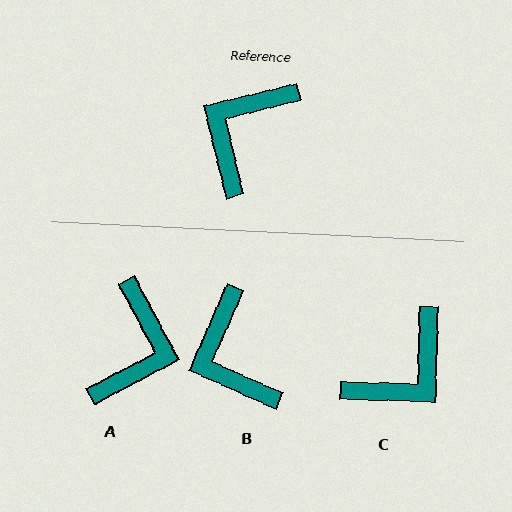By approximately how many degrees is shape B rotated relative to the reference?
Approximately 52 degrees counter-clockwise.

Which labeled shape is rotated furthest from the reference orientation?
A, about 166 degrees away.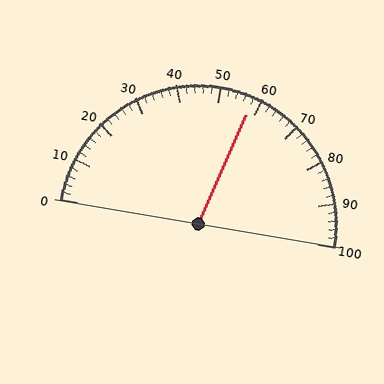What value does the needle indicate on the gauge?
The needle indicates approximately 58.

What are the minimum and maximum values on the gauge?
The gauge ranges from 0 to 100.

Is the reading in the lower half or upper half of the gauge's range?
The reading is in the upper half of the range (0 to 100).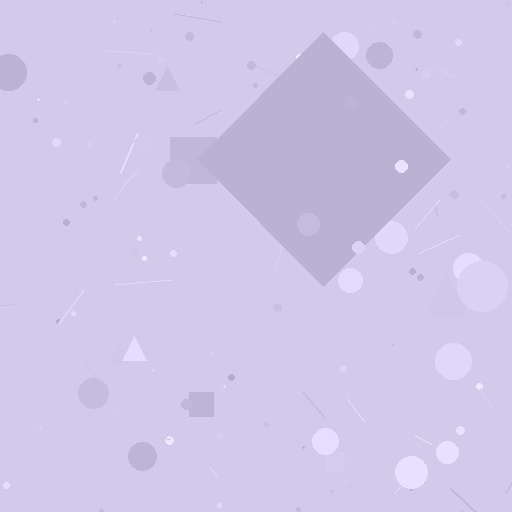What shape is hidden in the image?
A diamond is hidden in the image.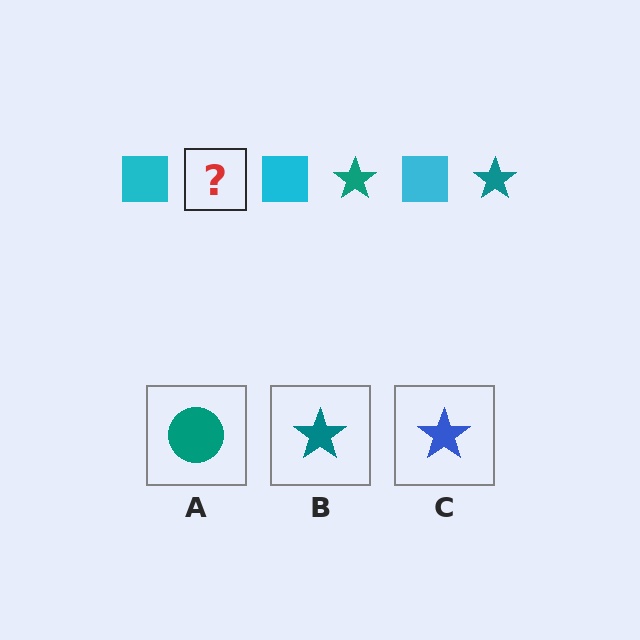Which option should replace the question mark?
Option B.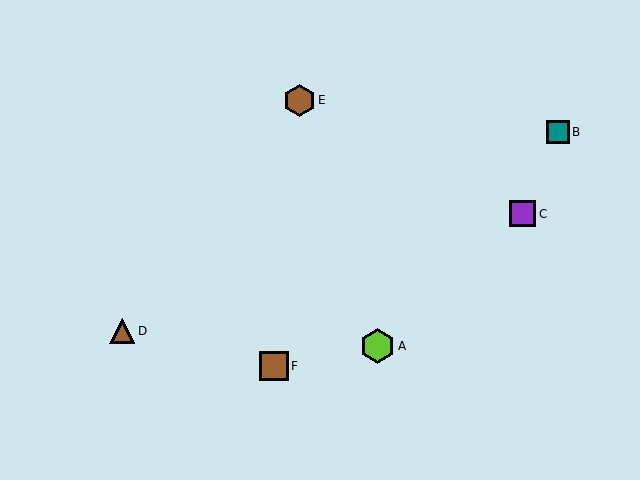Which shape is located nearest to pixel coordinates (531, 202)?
The purple square (labeled C) at (523, 214) is nearest to that location.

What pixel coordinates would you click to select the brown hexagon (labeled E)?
Click at (299, 101) to select the brown hexagon E.